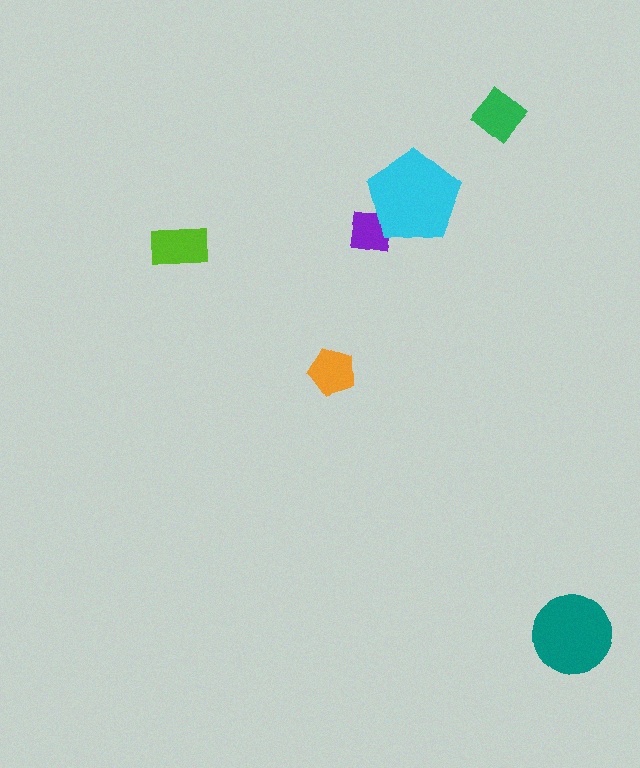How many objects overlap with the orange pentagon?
0 objects overlap with the orange pentagon.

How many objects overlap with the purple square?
1 object overlaps with the purple square.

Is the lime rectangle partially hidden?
No, no other shape covers it.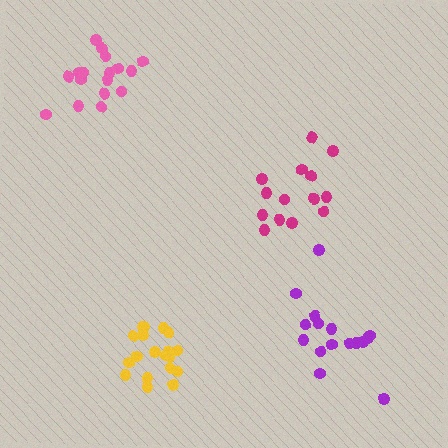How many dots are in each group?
Group 1: 19 dots, Group 2: 14 dots, Group 3: 18 dots, Group 4: 16 dots (67 total).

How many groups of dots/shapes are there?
There are 4 groups.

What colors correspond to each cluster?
The clusters are colored: yellow, magenta, pink, purple.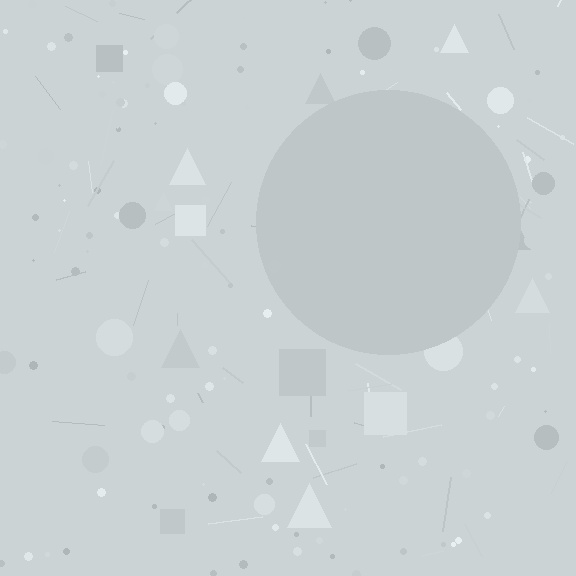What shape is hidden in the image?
A circle is hidden in the image.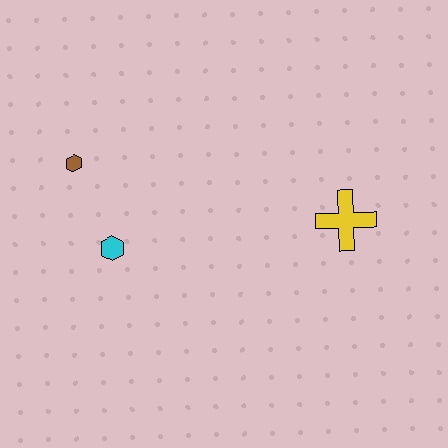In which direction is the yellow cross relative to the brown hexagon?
The yellow cross is to the right of the brown hexagon.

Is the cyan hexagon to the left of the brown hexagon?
No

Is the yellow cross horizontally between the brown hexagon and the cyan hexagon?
No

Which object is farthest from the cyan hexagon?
The yellow cross is farthest from the cyan hexagon.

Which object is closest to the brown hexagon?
The cyan hexagon is closest to the brown hexagon.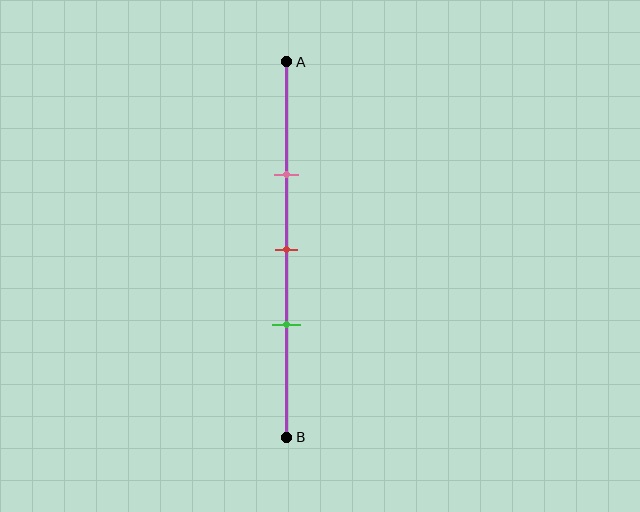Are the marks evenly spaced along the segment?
Yes, the marks are approximately evenly spaced.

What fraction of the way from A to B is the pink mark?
The pink mark is approximately 30% (0.3) of the way from A to B.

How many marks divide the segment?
There are 3 marks dividing the segment.